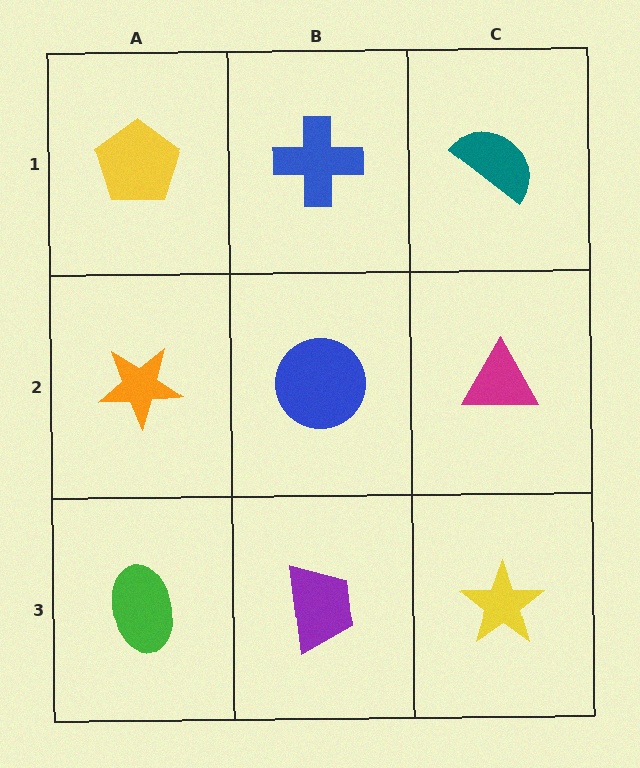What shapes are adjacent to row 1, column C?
A magenta triangle (row 2, column C), a blue cross (row 1, column B).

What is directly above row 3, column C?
A magenta triangle.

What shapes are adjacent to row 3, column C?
A magenta triangle (row 2, column C), a purple trapezoid (row 3, column B).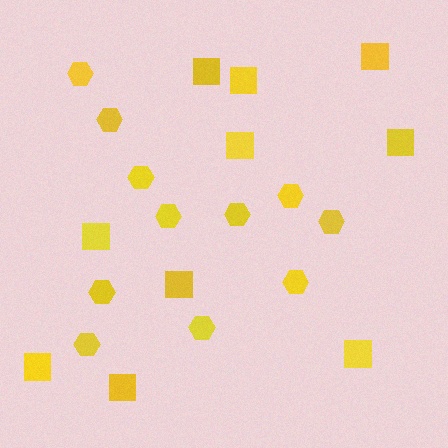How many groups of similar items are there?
There are 2 groups: one group of squares (10) and one group of hexagons (11).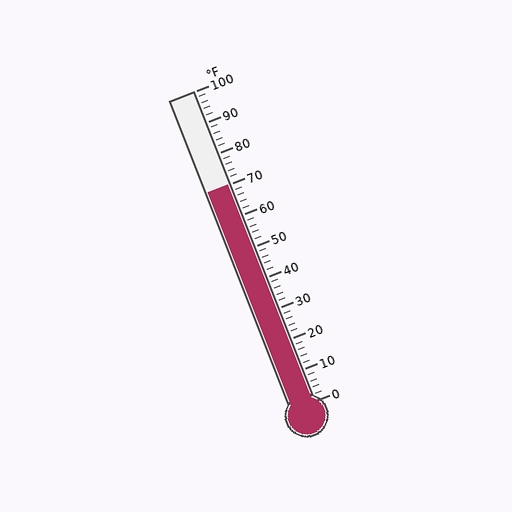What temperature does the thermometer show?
The thermometer shows approximately 70°F.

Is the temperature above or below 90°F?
The temperature is below 90°F.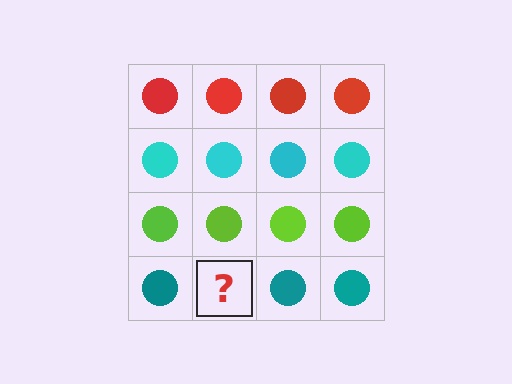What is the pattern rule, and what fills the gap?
The rule is that each row has a consistent color. The gap should be filled with a teal circle.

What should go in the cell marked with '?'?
The missing cell should contain a teal circle.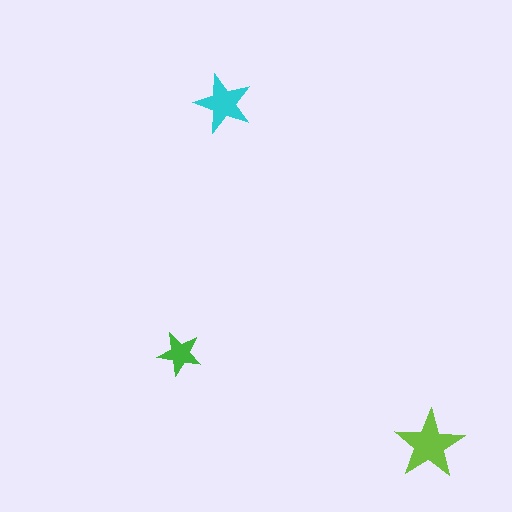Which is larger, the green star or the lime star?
The lime one.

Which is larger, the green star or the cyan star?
The cyan one.